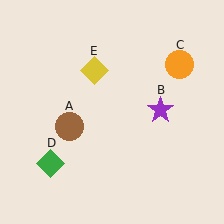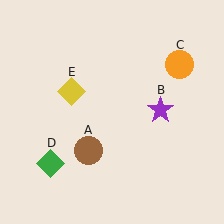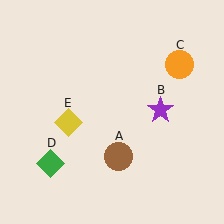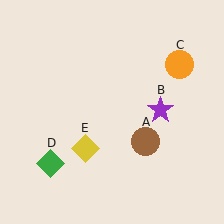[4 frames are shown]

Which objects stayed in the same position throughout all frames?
Purple star (object B) and orange circle (object C) and green diamond (object D) remained stationary.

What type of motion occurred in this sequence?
The brown circle (object A), yellow diamond (object E) rotated counterclockwise around the center of the scene.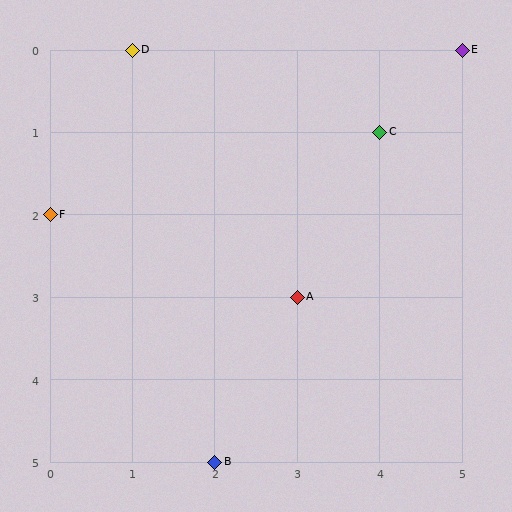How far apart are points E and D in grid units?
Points E and D are 4 columns apart.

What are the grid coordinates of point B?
Point B is at grid coordinates (2, 5).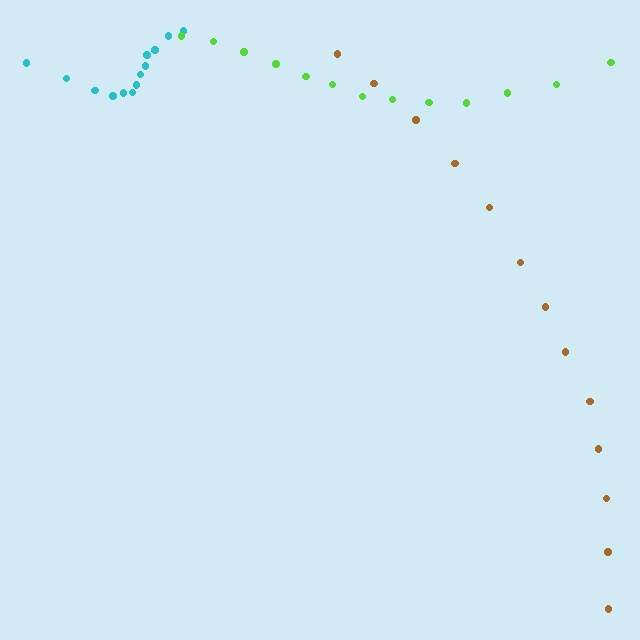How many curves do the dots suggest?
There are 3 distinct paths.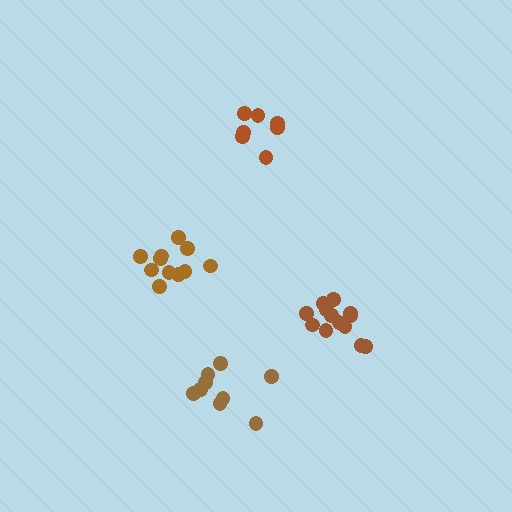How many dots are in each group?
Group 1: 9 dots, Group 2: 7 dots, Group 3: 12 dots, Group 4: 13 dots (41 total).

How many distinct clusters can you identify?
There are 4 distinct clusters.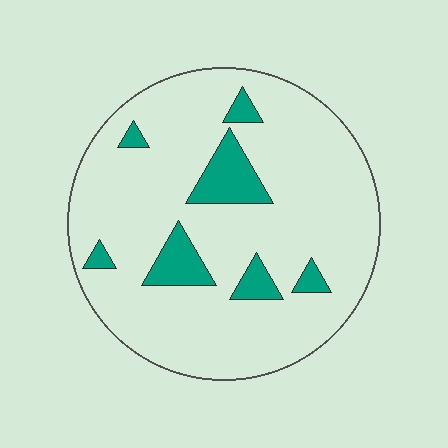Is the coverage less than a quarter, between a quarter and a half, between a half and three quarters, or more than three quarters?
Less than a quarter.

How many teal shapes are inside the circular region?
7.